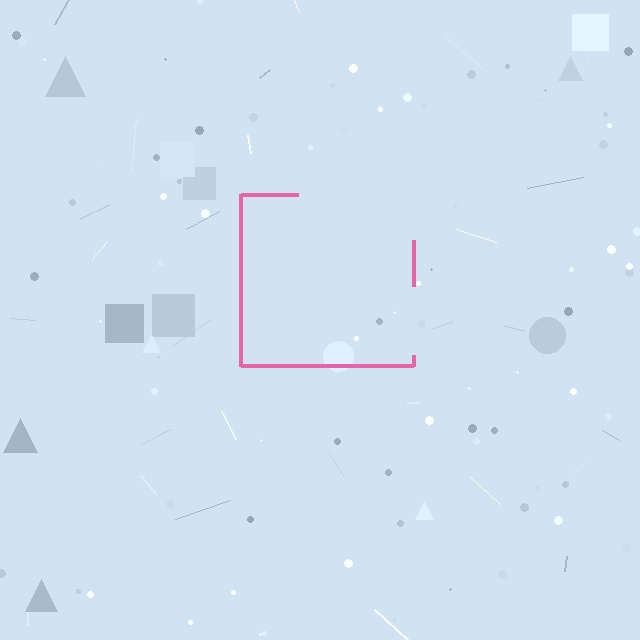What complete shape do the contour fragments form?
The contour fragments form a square.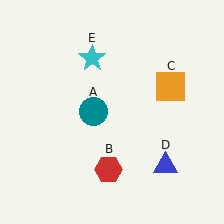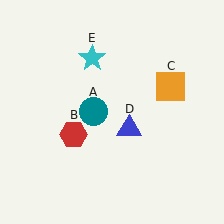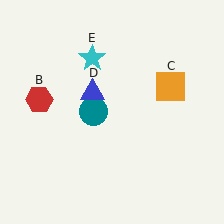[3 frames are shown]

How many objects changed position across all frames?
2 objects changed position: red hexagon (object B), blue triangle (object D).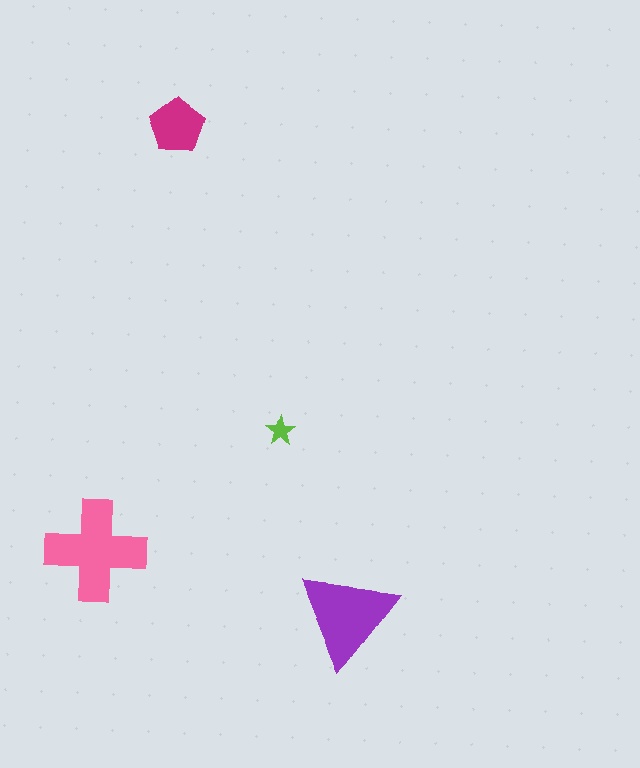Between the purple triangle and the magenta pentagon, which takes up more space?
The purple triangle.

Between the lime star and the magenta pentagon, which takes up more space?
The magenta pentagon.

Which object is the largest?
The pink cross.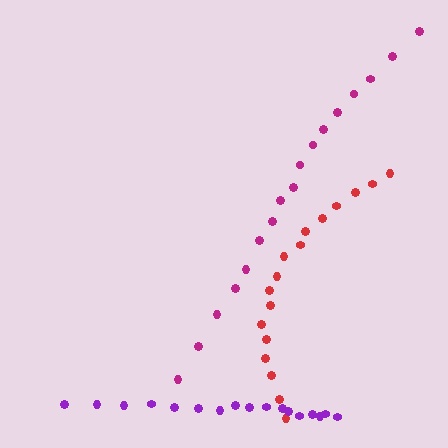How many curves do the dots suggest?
There are 3 distinct paths.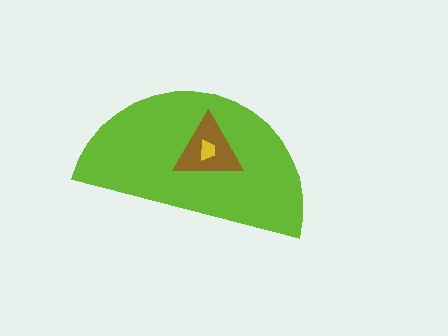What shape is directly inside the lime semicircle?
The brown triangle.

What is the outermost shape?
The lime semicircle.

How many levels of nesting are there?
3.